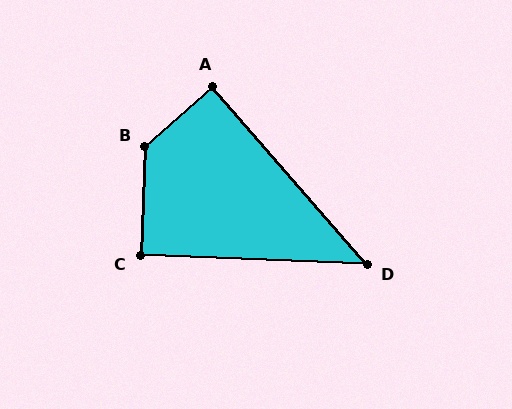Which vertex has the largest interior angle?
B, at approximately 133 degrees.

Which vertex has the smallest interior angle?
D, at approximately 47 degrees.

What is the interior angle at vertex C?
Approximately 90 degrees (approximately right).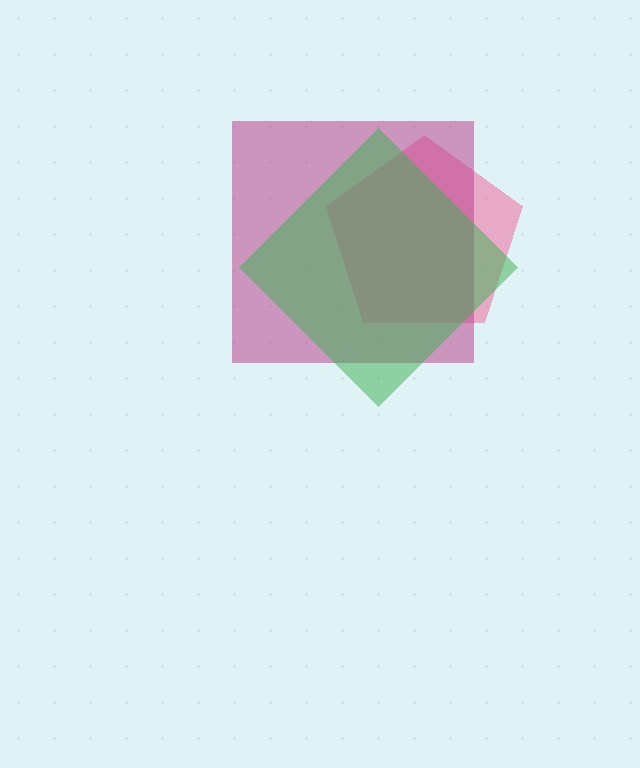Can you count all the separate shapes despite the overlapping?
Yes, there are 3 separate shapes.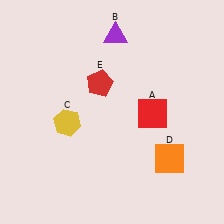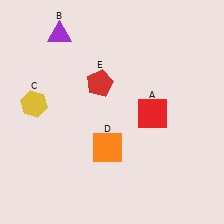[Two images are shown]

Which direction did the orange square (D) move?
The orange square (D) moved left.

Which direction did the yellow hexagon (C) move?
The yellow hexagon (C) moved left.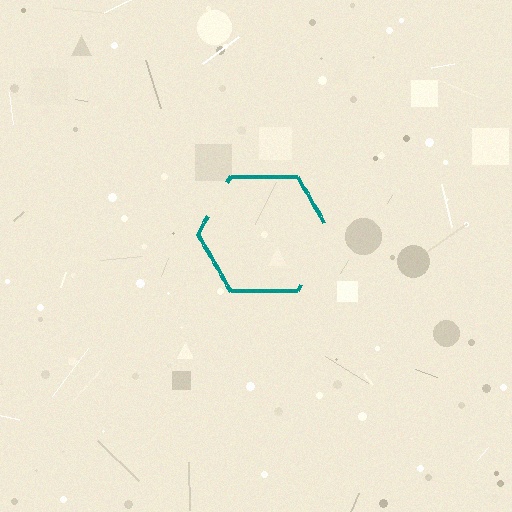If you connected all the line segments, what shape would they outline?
They would outline a hexagon.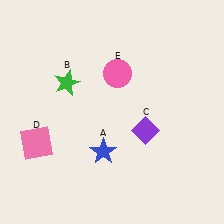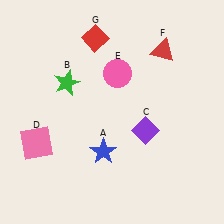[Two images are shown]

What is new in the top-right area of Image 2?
A red triangle (F) was added in the top-right area of Image 2.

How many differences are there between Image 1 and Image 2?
There are 2 differences between the two images.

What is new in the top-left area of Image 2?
A red diamond (G) was added in the top-left area of Image 2.